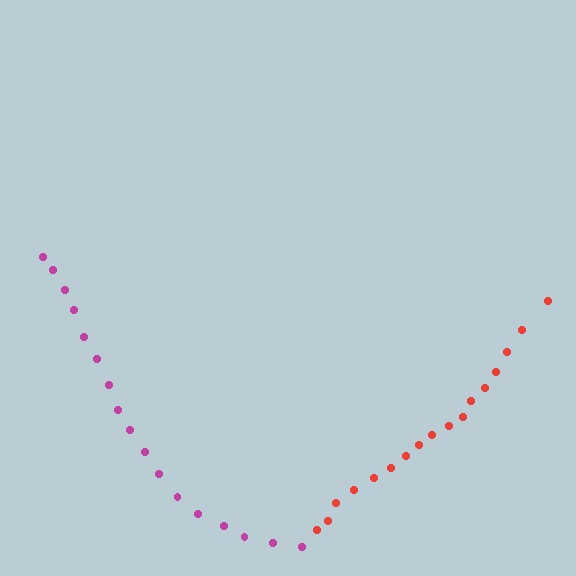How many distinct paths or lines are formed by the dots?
There are 2 distinct paths.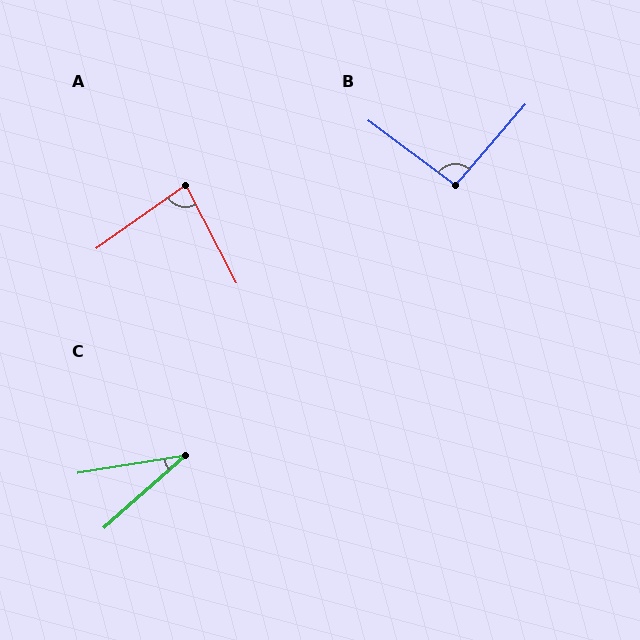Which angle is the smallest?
C, at approximately 32 degrees.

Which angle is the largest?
B, at approximately 94 degrees.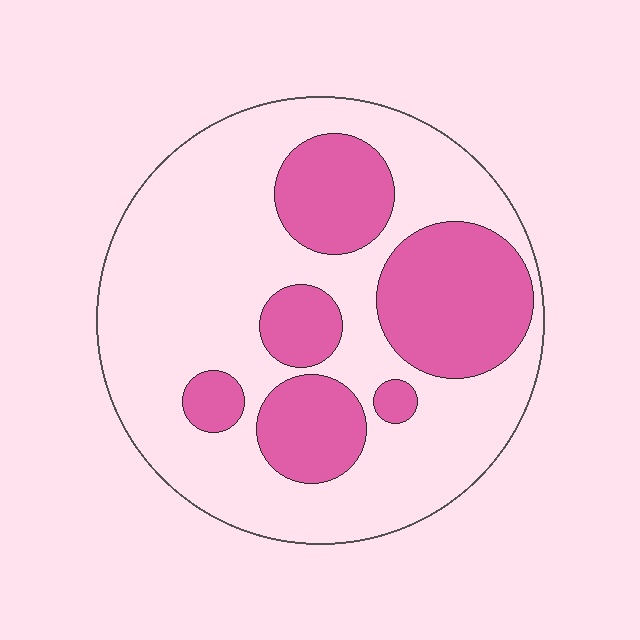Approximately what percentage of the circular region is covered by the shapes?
Approximately 30%.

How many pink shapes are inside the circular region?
6.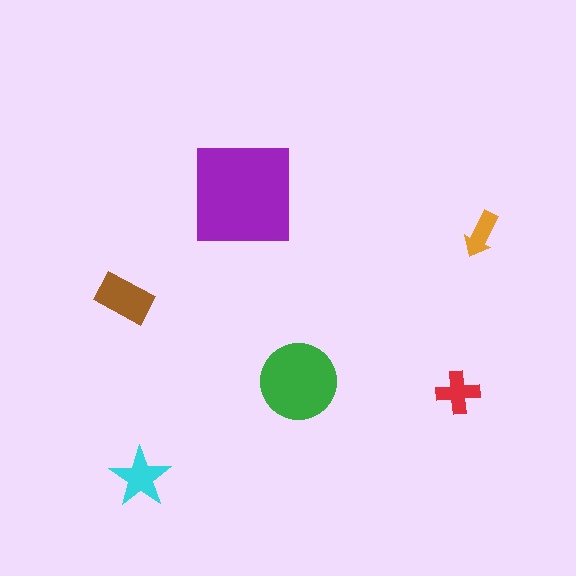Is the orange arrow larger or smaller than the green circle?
Smaller.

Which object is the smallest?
The orange arrow.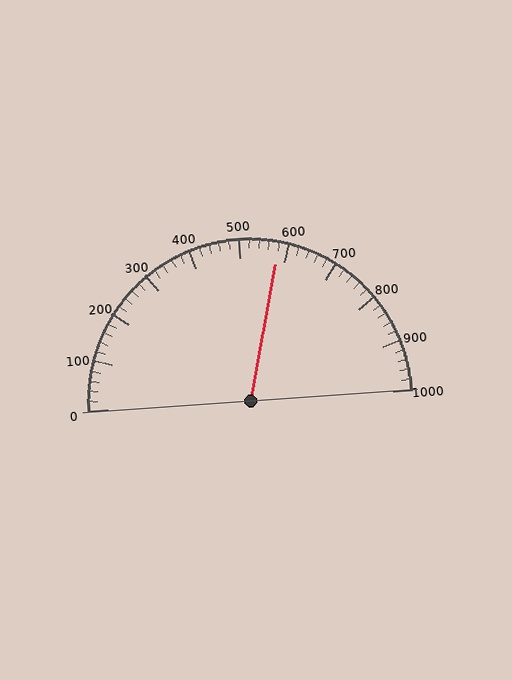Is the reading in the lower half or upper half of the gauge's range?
The reading is in the upper half of the range (0 to 1000).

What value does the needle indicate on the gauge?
The needle indicates approximately 580.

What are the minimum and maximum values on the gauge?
The gauge ranges from 0 to 1000.